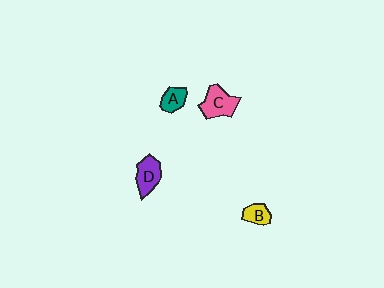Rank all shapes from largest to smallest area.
From largest to smallest: C (pink), D (purple), A (teal), B (yellow).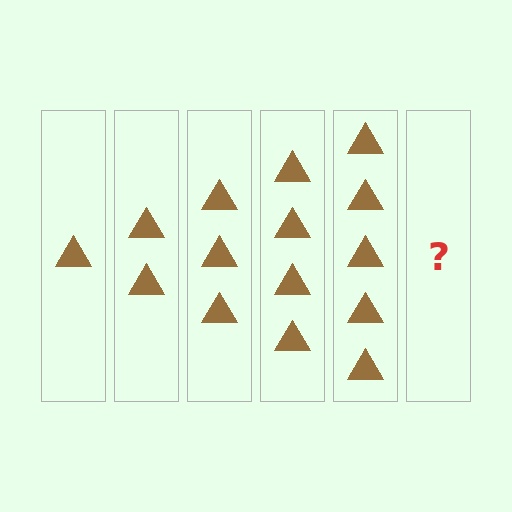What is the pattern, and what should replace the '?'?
The pattern is that each step adds one more triangle. The '?' should be 6 triangles.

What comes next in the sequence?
The next element should be 6 triangles.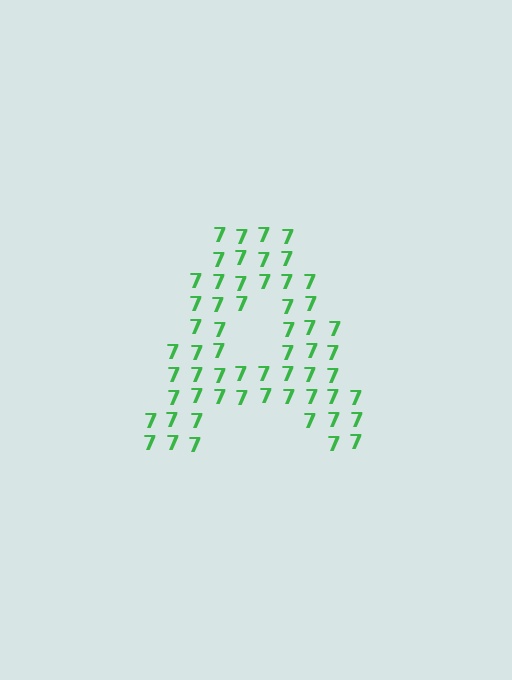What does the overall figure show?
The overall figure shows the letter A.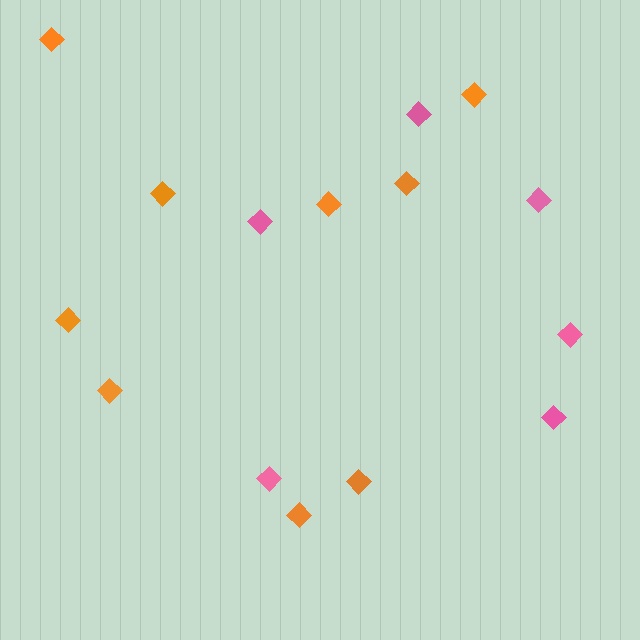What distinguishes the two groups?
There are 2 groups: one group of pink diamonds (6) and one group of orange diamonds (9).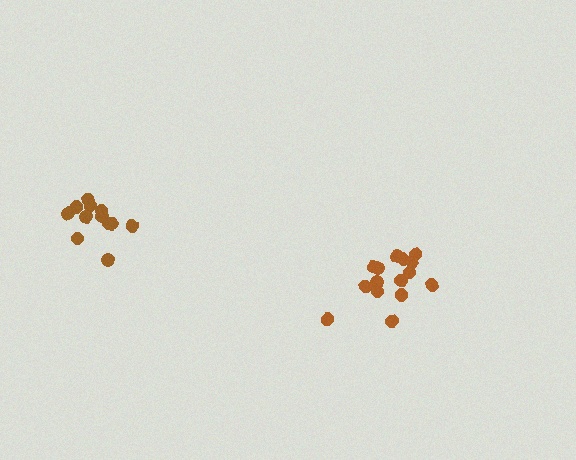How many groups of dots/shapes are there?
There are 2 groups.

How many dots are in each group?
Group 1: 15 dots, Group 2: 12 dots (27 total).